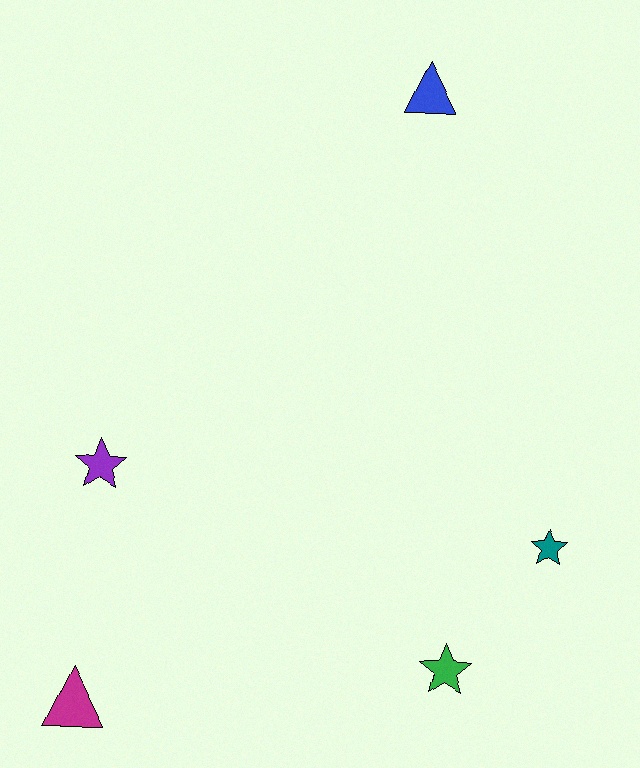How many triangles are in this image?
There are 2 triangles.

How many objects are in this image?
There are 5 objects.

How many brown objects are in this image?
There are no brown objects.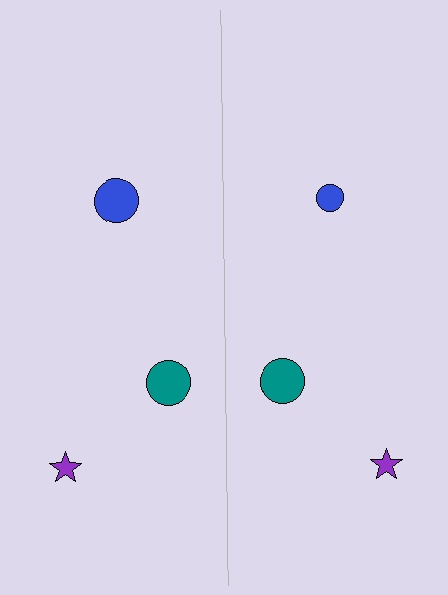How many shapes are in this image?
There are 6 shapes in this image.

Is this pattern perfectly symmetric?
No, the pattern is not perfectly symmetric. The blue circle on the right side has a different size than its mirror counterpart.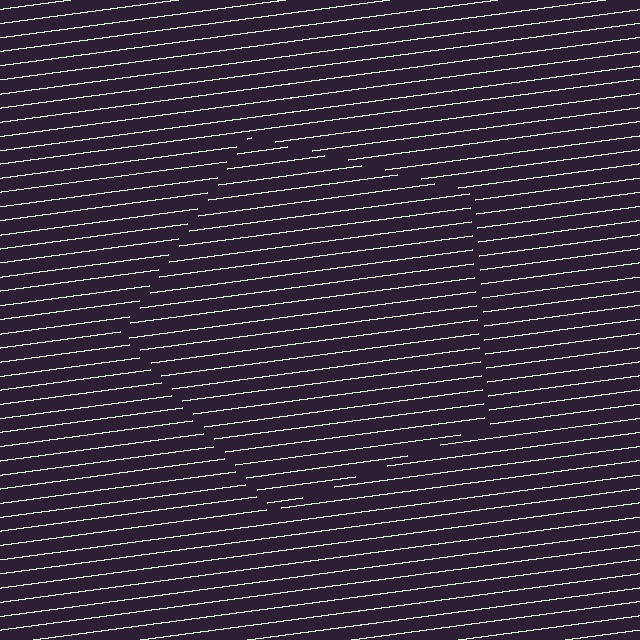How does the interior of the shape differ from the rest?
The interior of the shape contains the same grating, shifted by half a period — the contour is defined by the phase discontinuity where line-ends from the inner and outer gratings abut.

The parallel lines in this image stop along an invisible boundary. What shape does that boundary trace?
An illusory pentagon. The interior of the shape contains the same grating, shifted by half a period — the contour is defined by the phase discontinuity where line-ends from the inner and outer gratings abut.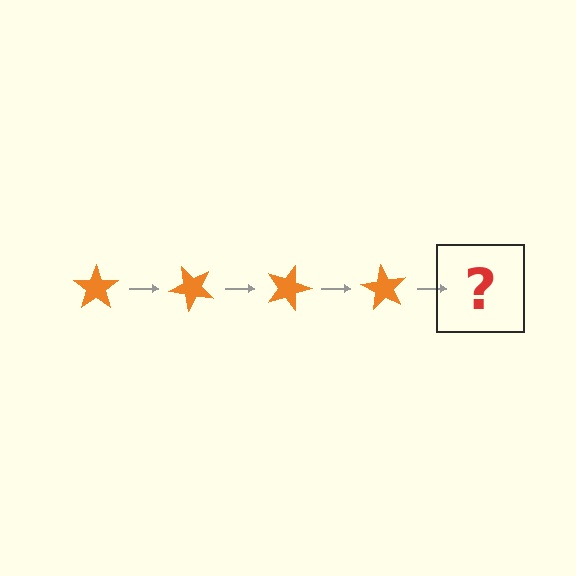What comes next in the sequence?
The next element should be an orange star rotated 180 degrees.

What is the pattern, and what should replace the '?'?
The pattern is that the star rotates 45 degrees each step. The '?' should be an orange star rotated 180 degrees.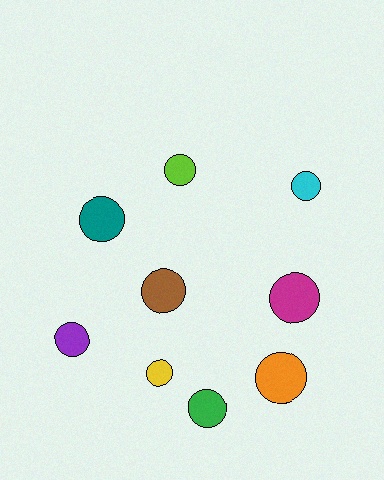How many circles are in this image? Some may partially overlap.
There are 9 circles.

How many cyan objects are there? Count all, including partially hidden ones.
There is 1 cyan object.